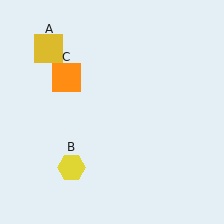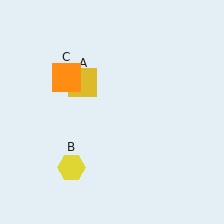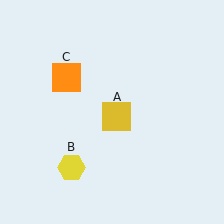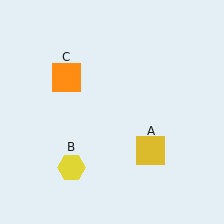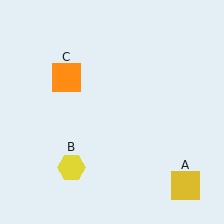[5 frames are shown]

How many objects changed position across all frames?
1 object changed position: yellow square (object A).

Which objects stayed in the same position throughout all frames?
Yellow hexagon (object B) and orange square (object C) remained stationary.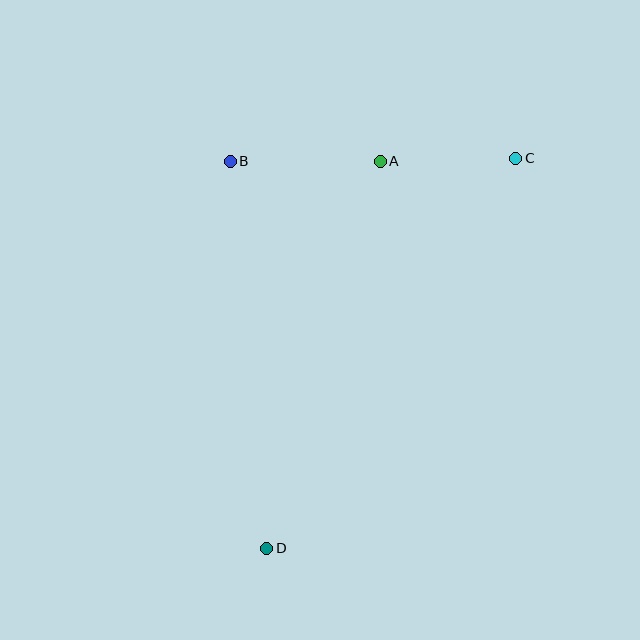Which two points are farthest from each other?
Points C and D are farthest from each other.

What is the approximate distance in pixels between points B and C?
The distance between B and C is approximately 286 pixels.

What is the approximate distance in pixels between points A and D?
The distance between A and D is approximately 403 pixels.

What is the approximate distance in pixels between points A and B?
The distance between A and B is approximately 150 pixels.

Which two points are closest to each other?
Points A and C are closest to each other.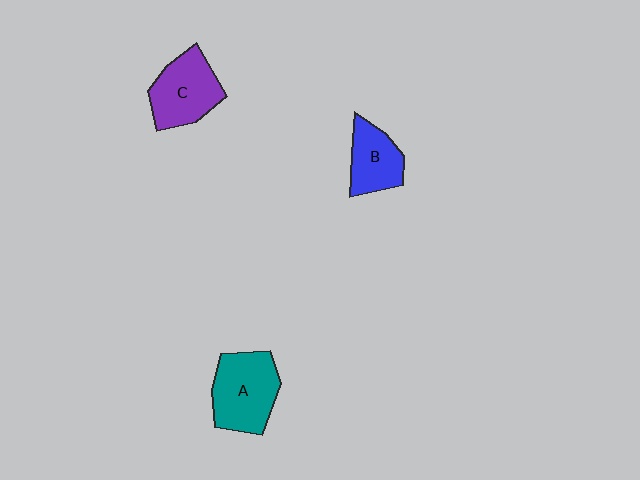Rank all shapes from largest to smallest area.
From largest to smallest: A (teal), C (purple), B (blue).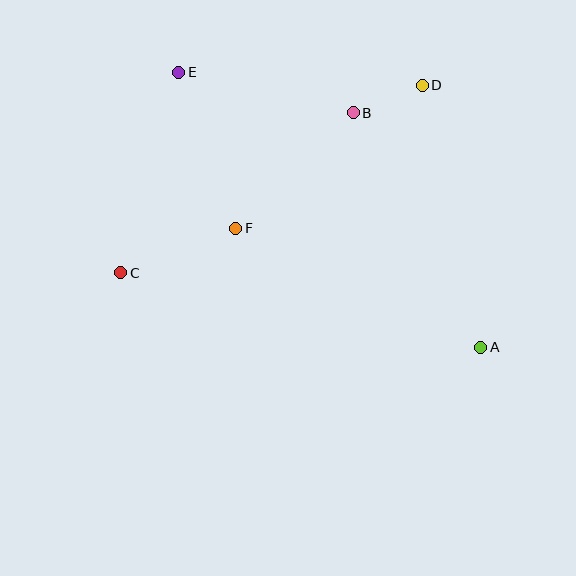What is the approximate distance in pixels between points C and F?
The distance between C and F is approximately 124 pixels.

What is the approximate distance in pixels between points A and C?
The distance between A and C is approximately 368 pixels.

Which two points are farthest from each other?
Points A and E are farthest from each other.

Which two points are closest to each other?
Points B and D are closest to each other.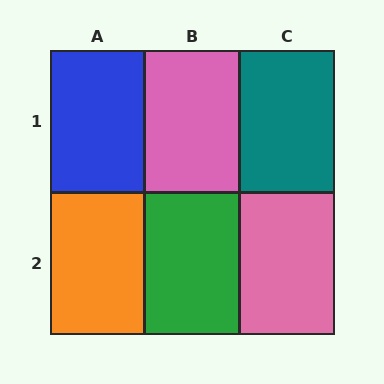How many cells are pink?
2 cells are pink.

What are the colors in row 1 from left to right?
Blue, pink, teal.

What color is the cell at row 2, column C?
Pink.